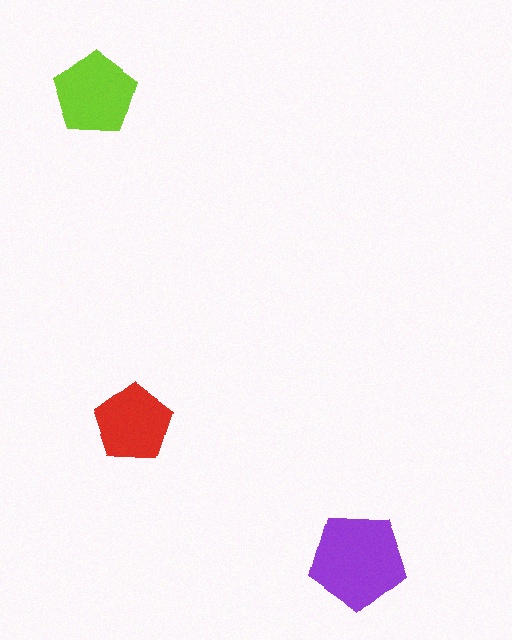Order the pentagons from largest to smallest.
the purple one, the lime one, the red one.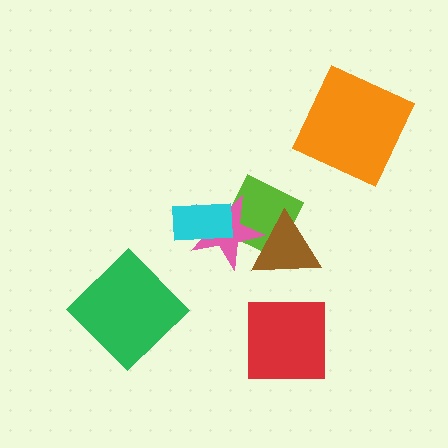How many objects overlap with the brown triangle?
2 objects overlap with the brown triangle.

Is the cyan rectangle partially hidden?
No, no other shape covers it.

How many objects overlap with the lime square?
2 objects overlap with the lime square.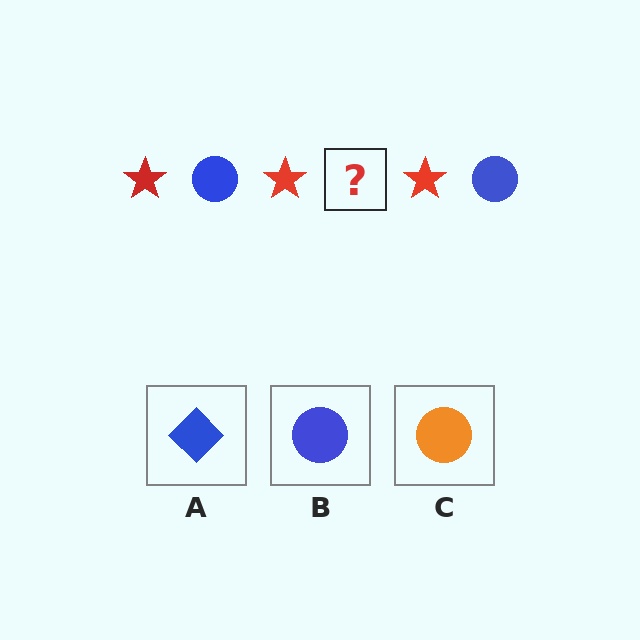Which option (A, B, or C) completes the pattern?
B.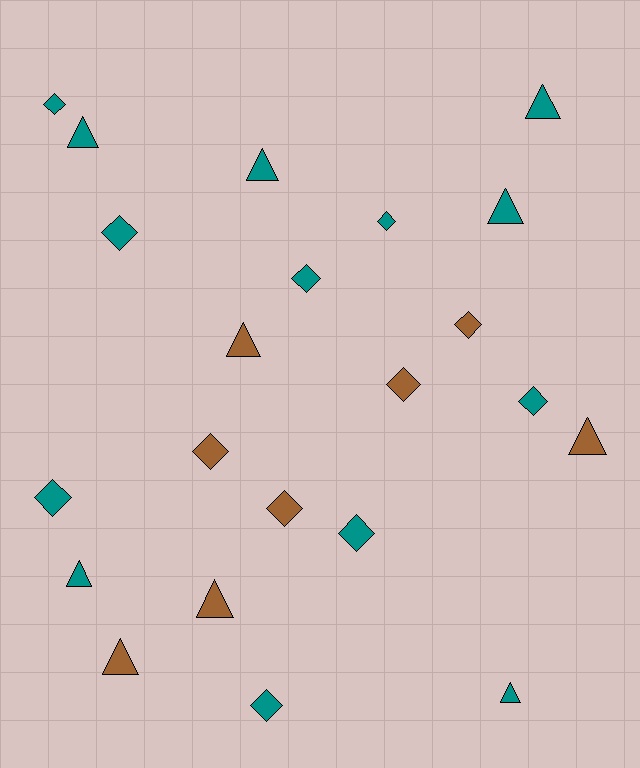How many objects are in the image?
There are 22 objects.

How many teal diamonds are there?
There are 8 teal diamonds.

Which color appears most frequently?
Teal, with 14 objects.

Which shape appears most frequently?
Diamond, with 12 objects.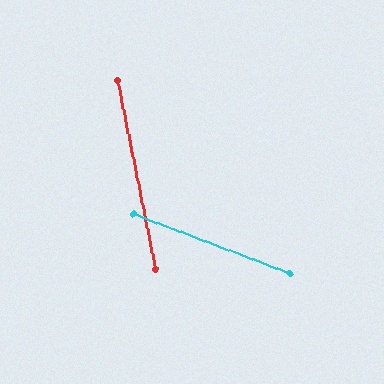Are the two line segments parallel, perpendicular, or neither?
Neither parallel nor perpendicular — they differ by about 58°.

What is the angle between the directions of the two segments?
Approximately 58 degrees.